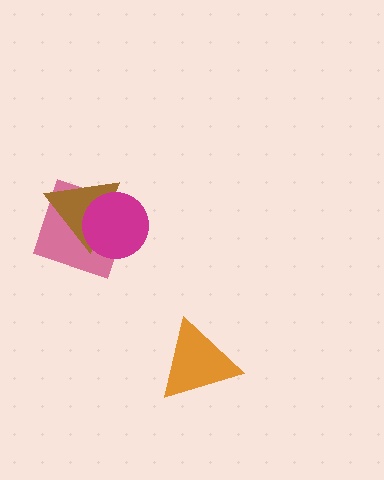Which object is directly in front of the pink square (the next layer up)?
The brown triangle is directly in front of the pink square.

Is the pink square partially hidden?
Yes, it is partially covered by another shape.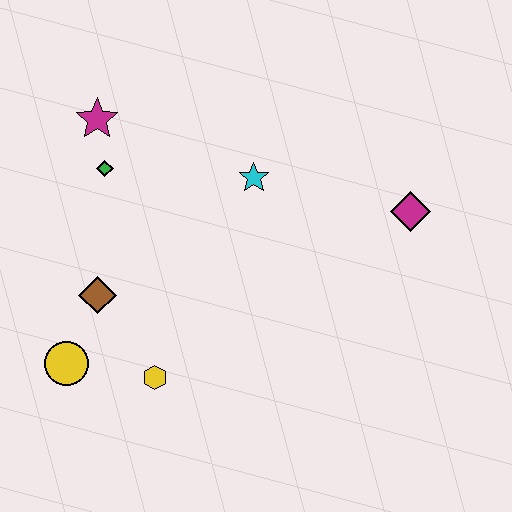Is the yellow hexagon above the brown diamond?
No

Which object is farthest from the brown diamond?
The magenta diamond is farthest from the brown diamond.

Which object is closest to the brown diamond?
The yellow circle is closest to the brown diamond.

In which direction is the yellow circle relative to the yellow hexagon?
The yellow circle is to the left of the yellow hexagon.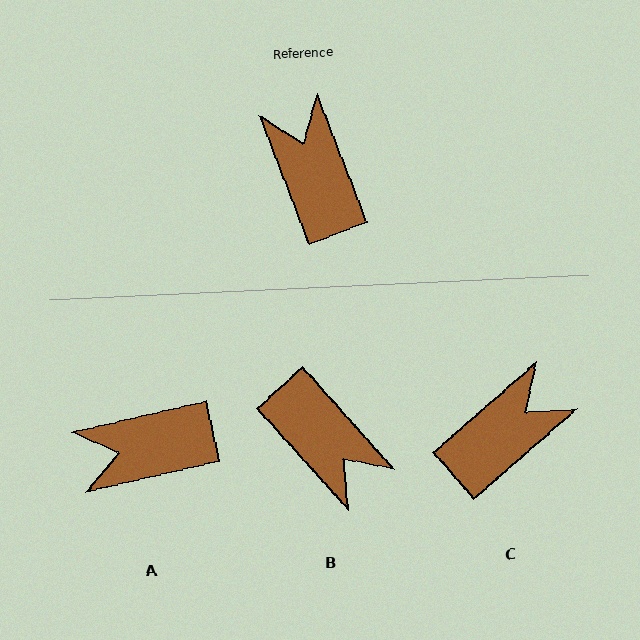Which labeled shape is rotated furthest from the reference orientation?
B, about 159 degrees away.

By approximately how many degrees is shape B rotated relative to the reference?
Approximately 159 degrees clockwise.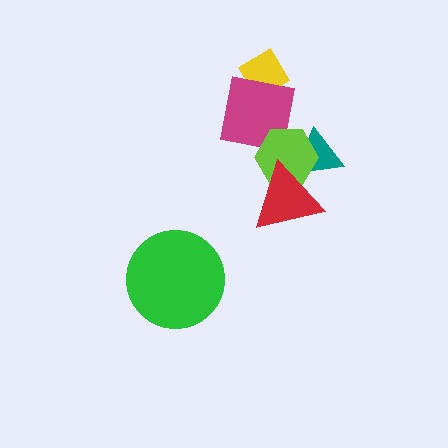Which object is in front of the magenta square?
The lime hexagon is in front of the magenta square.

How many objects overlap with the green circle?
0 objects overlap with the green circle.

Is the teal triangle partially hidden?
Yes, it is partially covered by another shape.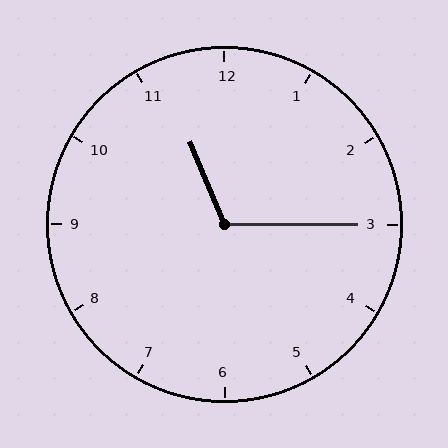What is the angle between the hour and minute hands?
Approximately 112 degrees.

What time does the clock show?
11:15.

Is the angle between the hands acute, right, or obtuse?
It is obtuse.